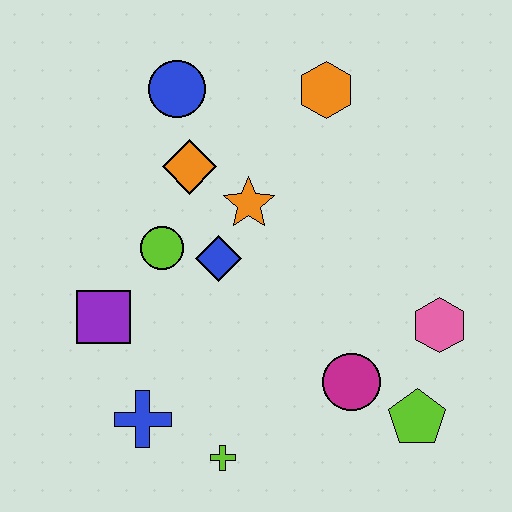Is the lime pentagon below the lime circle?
Yes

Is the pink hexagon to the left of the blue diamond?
No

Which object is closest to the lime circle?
The blue diamond is closest to the lime circle.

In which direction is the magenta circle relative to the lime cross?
The magenta circle is to the right of the lime cross.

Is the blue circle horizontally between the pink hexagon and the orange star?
No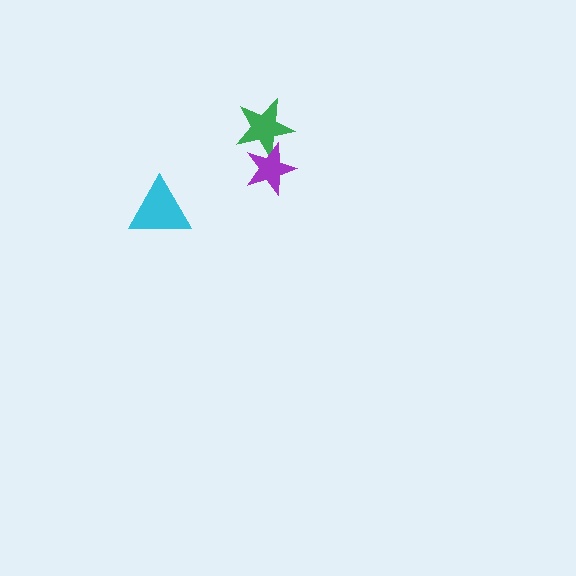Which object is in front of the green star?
The purple star is in front of the green star.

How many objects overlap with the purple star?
1 object overlaps with the purple star.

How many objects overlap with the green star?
1 object overlaps with the green star.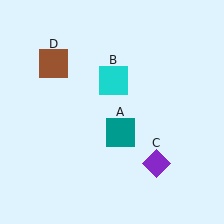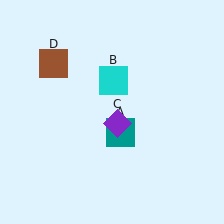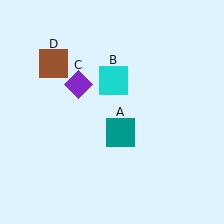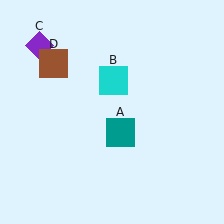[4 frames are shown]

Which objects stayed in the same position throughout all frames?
Teal square (object A) and cyan square (object B) and brown square (object D) remained stationary.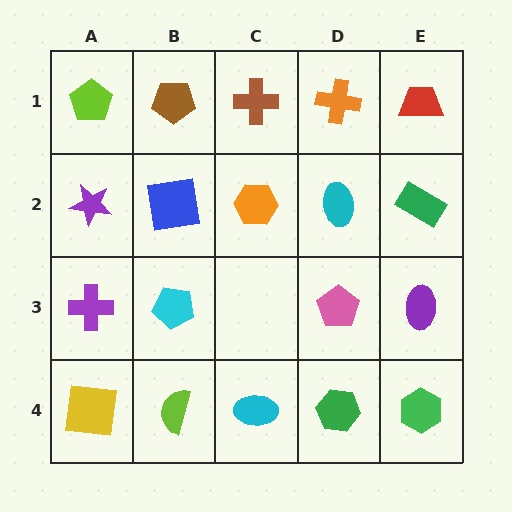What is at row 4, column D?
A green hexagon.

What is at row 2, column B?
A blue square.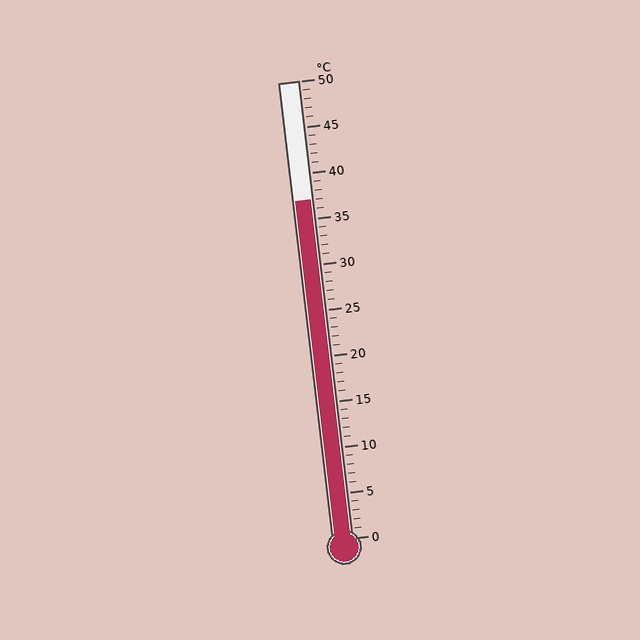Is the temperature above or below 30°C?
The temperature is above 30°C.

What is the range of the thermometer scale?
The thermometer scale ranges from 0°C to 50°C.